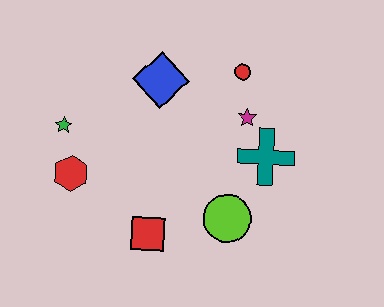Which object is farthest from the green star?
The teal cross is farthest from the green star.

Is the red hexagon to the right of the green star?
Yes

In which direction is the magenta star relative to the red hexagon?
The magenta star is to the right of the red hexagon.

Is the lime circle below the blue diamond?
Yes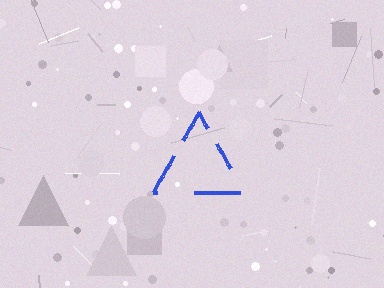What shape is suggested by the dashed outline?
The dashed outline suggests a triangle.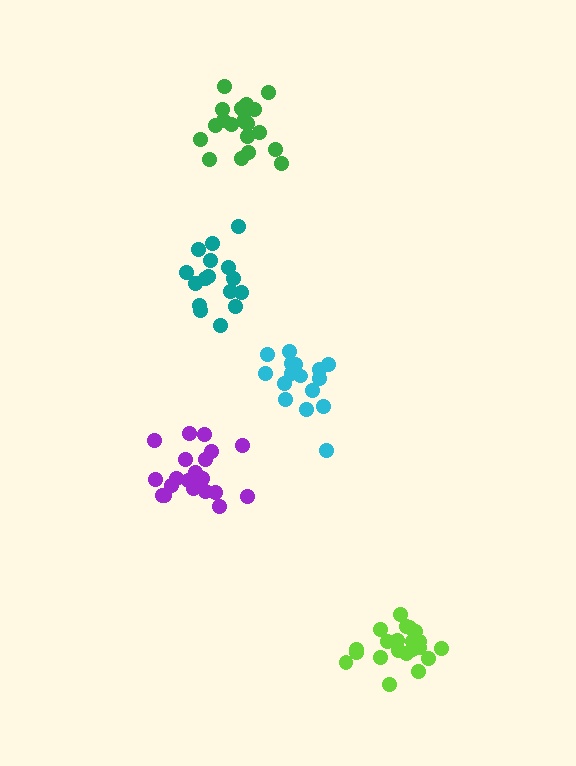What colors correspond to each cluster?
The clusters are colored: purple, cyan, lime, teal, green.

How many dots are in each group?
Group 1: 20 dots, Group 2: 16 dots, Group 3: 21 dots, Group 4: 16 dots, Group 5: 20 dots (93 total).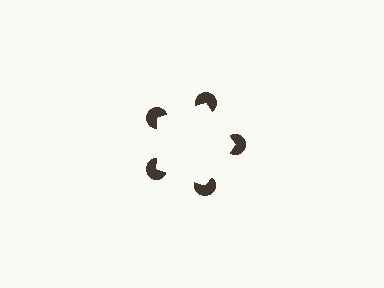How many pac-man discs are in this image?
There are 5 — one at each vertex of the illusory pentagon.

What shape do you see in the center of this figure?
An illusory pentagon — its edges are inferred from the aligned wedge cuts in the pac-man discs, not physically drawn.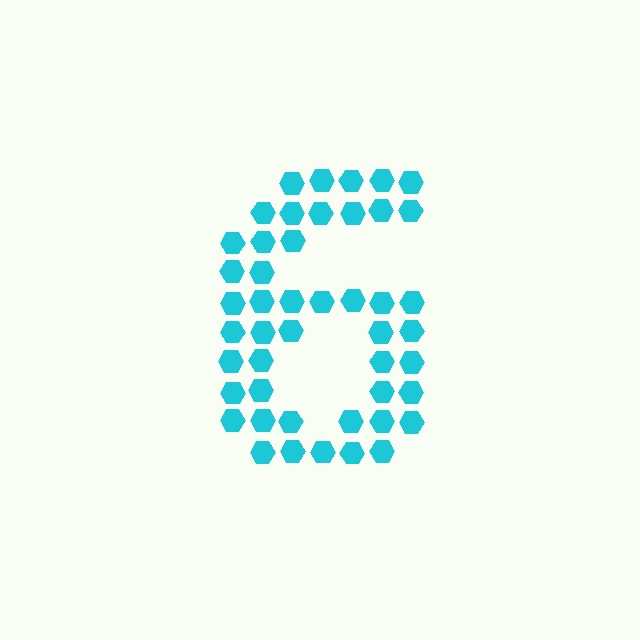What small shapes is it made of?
It is made of small hexagons.